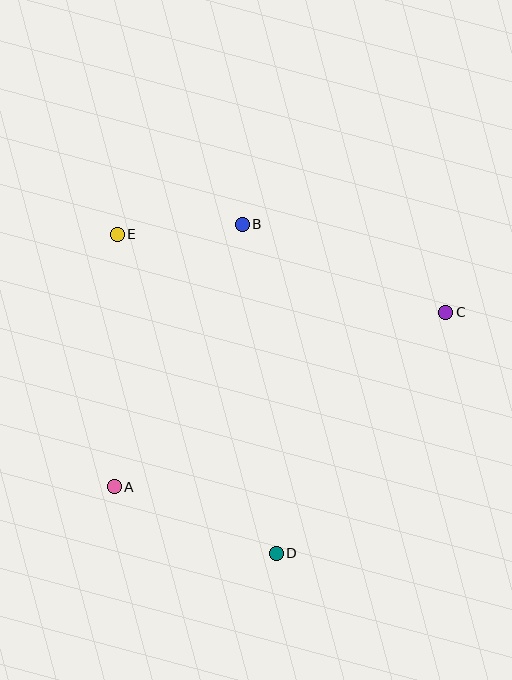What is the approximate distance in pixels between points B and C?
The distance between B and C is approximately 222 pixels.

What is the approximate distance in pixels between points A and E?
The distance between A and E is approximately 252 pixels.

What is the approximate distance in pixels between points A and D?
The distance between A and D is approximately 175 pixels.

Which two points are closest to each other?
Points B and E are closest to each other.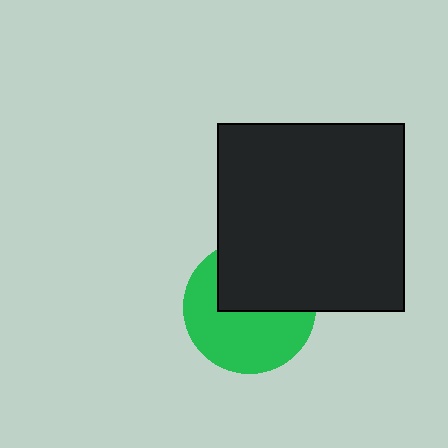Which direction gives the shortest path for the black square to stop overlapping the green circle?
Moving up gives the shortest separation.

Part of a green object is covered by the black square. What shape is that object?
It is a circle.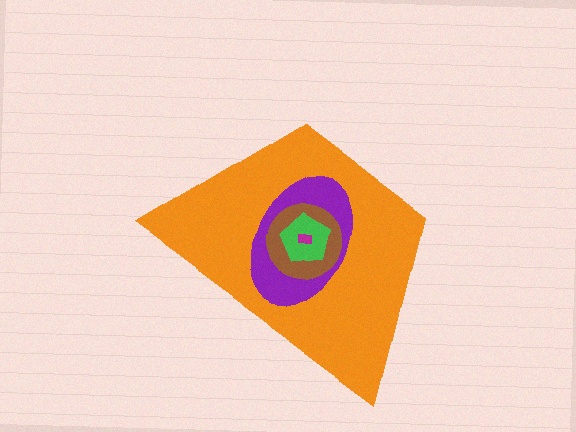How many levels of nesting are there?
5.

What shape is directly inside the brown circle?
The green pentagon.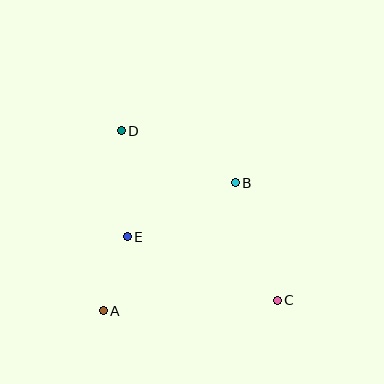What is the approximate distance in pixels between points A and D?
The distance between A and D is approximately 181 pixels.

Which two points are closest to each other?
Points A and E are closest to each other.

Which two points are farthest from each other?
Points C and D are farthest from each other.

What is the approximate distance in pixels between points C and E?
The distance between C and E is approximately 163 pixels.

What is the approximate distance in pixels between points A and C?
The distance between A and C is approximately 175 pixels.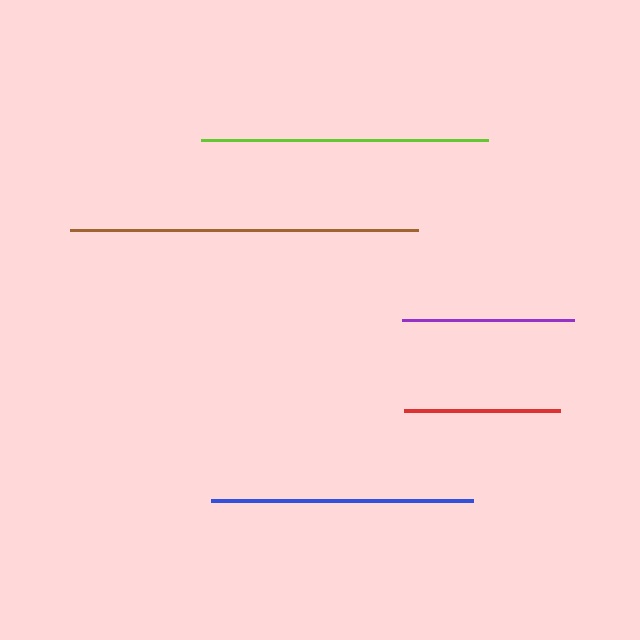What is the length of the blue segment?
The blue segment is approximately 262 pixels long.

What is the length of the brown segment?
The brown segment is approximately 348 pixels long.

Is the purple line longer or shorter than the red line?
The purple line is longer than the red line.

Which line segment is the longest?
The brown line is the longest at approximately 348 pixels.